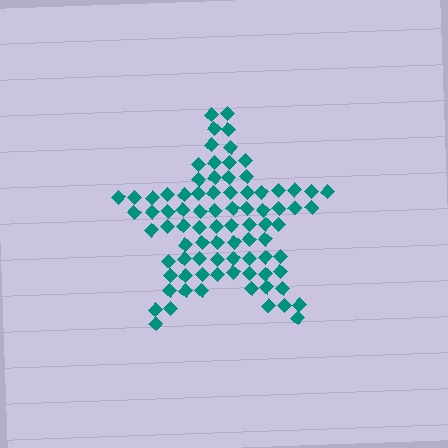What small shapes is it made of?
It is made of small diamonds.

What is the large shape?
The large shape is a star.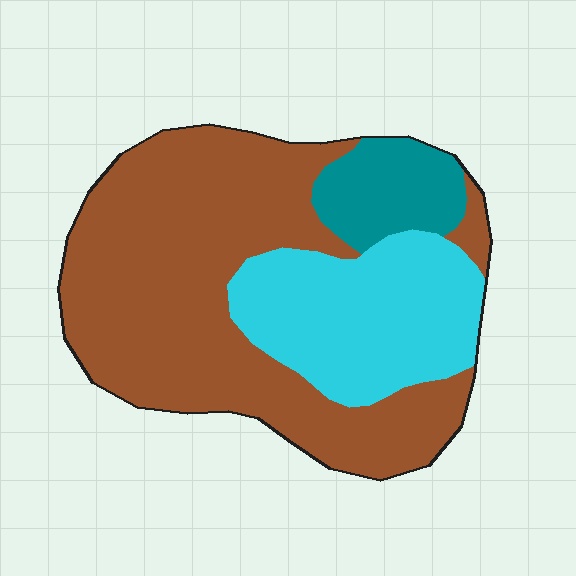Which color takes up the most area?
Brown, at roughly 60%.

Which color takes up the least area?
Teal, at roughly 10%.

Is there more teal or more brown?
Brown.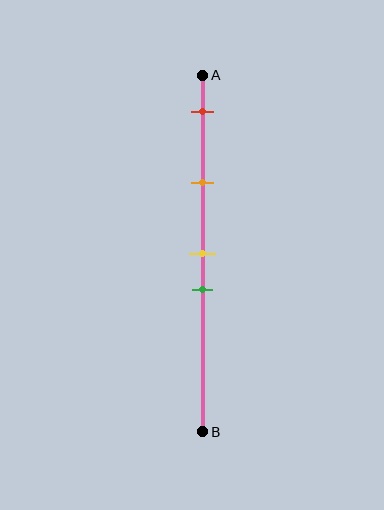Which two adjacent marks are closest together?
The yellow and green marks are the closest adjacent pair.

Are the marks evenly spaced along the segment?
No, the marks are not evenly spaced.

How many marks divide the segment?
There are 4 marks dividing the segment.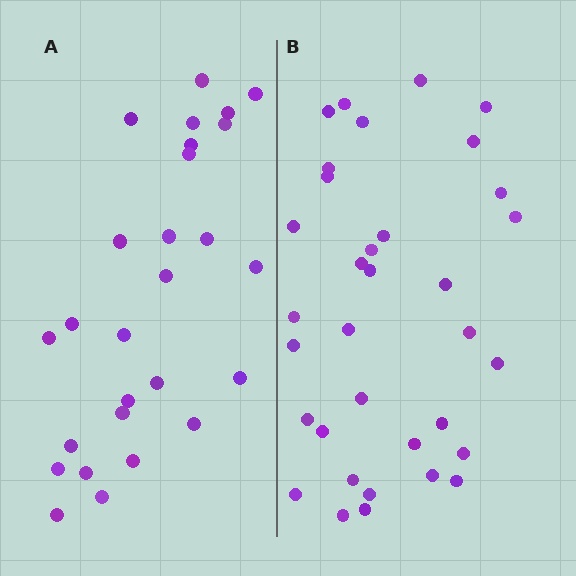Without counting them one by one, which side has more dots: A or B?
Region B (the right region) has more dots.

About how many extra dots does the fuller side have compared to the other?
Region B has roughly 8 or so more dots than region A.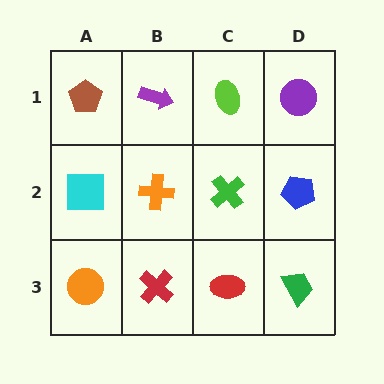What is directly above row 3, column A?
A cyan square.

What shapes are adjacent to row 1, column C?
A green cross (row 2, column C), a purple arrow (row 1, column B), a purple circle (row 1, column D).